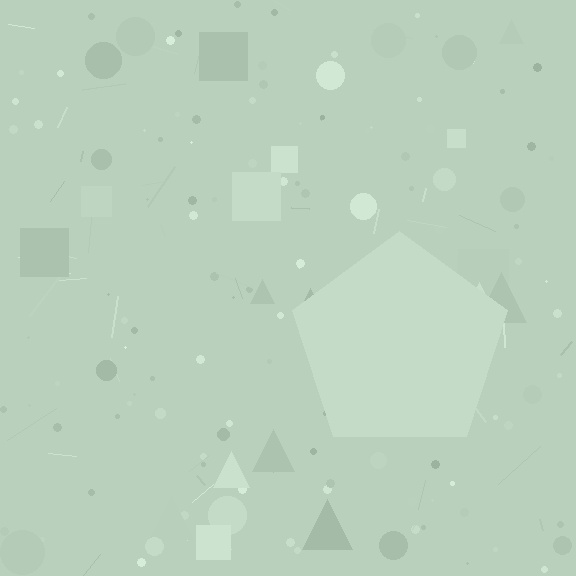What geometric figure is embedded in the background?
A pentagon is embedded in the background.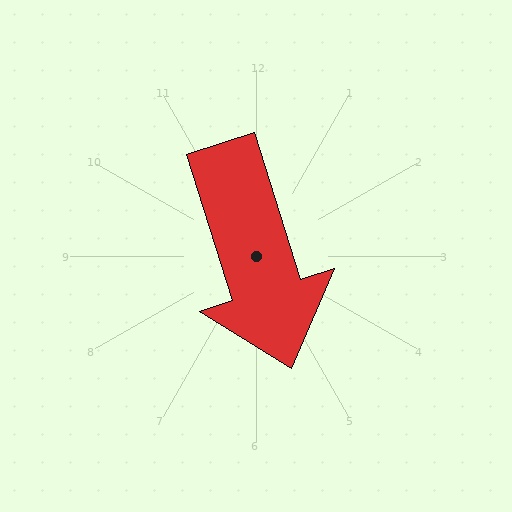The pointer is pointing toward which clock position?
Roughly 5 o'clock.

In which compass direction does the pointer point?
South.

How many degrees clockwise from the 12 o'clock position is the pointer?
Approximately 162 degrees.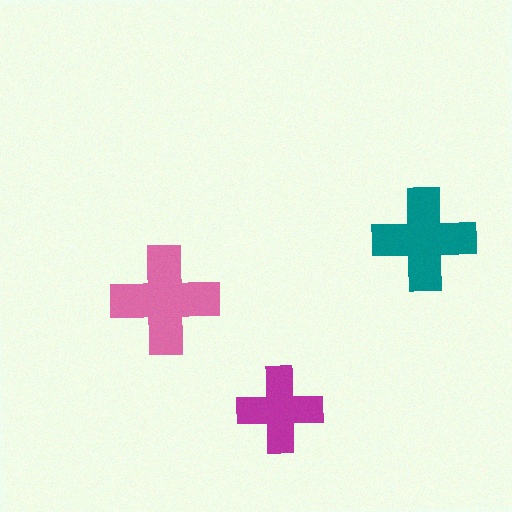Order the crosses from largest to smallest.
the pink one, the teal one, the magenta one.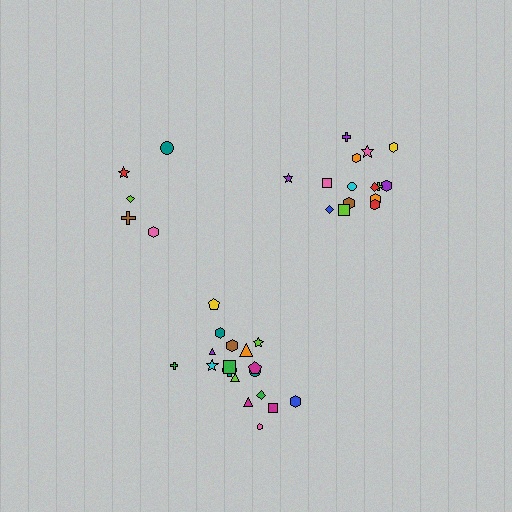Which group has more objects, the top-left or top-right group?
The top-right group.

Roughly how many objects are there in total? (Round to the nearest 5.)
Roughly 40 objects in total.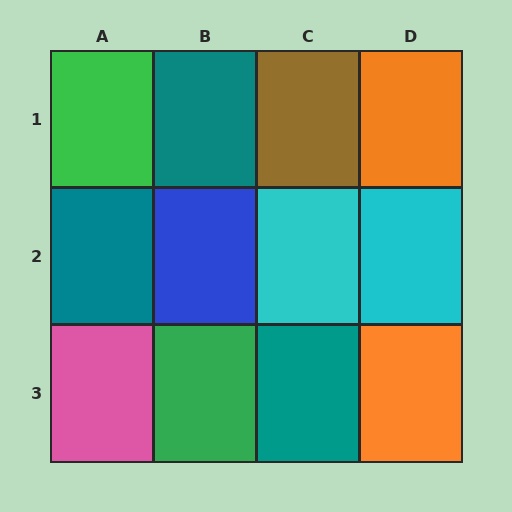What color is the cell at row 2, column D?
Cyan.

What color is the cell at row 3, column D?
Orange.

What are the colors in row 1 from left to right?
Green, teal, brown, orange.